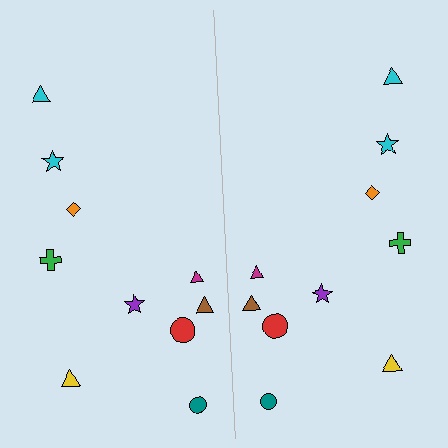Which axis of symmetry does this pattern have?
The pattern has a vertical axis of symmetry running through the center of the image.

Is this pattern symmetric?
Yes, this pattern has bilateral (reflection) symmetry.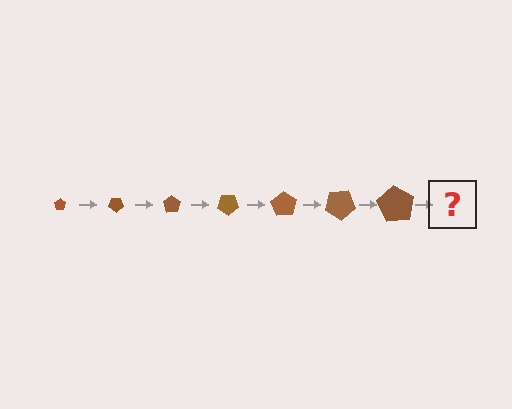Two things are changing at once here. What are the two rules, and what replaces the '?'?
The two rules are that the pentagon grows larger each step and it rotates 35 degrees each step. The '?' should be a pentagon, larger than the previous one and rotated 245 degrees from the start.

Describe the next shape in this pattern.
It should be a pentagon, larger than the previous one and rotated 245 degrees from the start.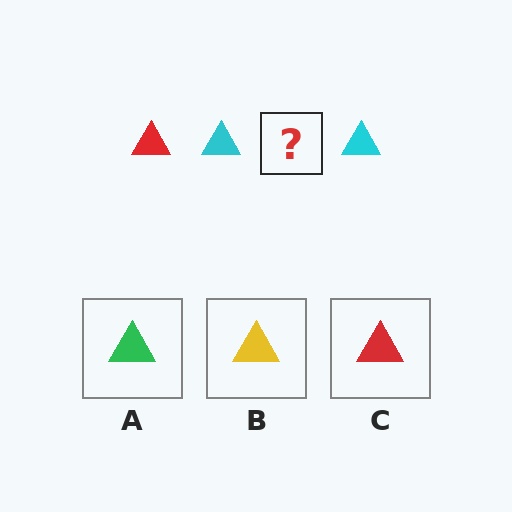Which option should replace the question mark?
Option C.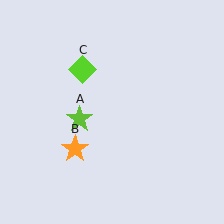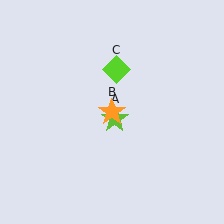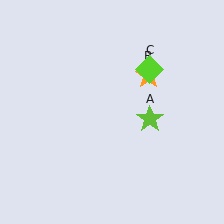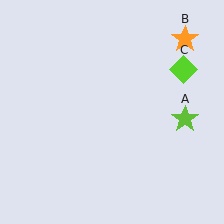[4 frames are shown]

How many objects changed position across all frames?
3 objects changed position: lime star (object A), orange star (object B), lime diamond (object C).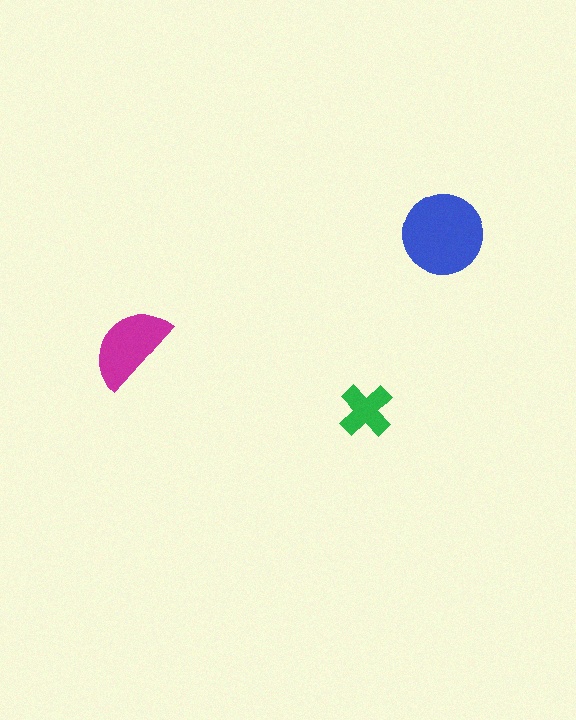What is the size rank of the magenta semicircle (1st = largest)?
2nd.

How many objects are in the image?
There are 3 objects in the image.